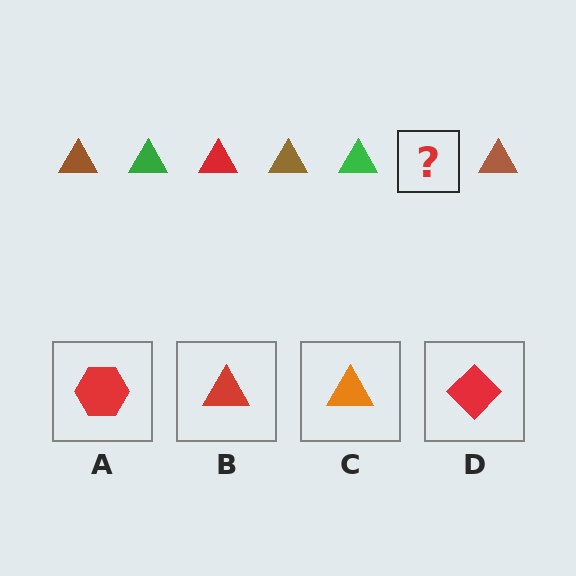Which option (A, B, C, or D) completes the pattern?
B.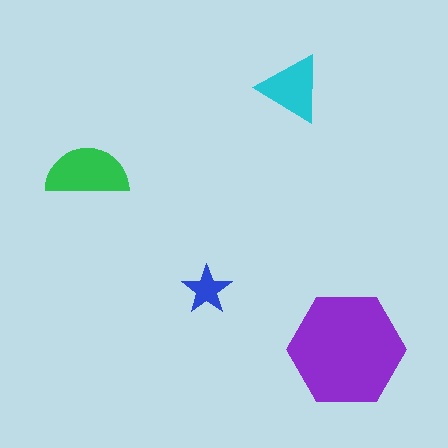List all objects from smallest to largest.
The blue star, the cyan triangle, the green semicircle, the purple hexagon.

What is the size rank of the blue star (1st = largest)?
4th.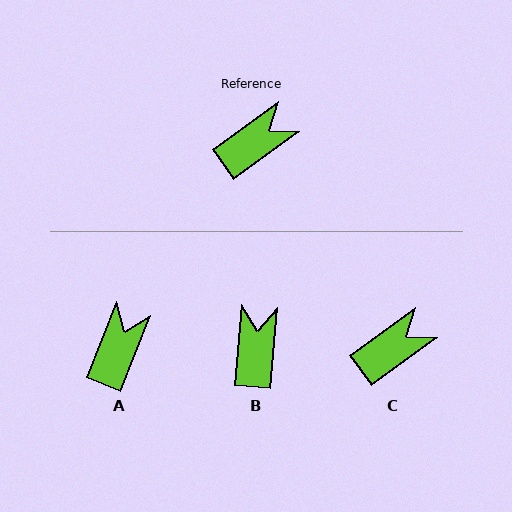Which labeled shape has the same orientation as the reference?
C.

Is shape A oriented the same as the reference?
No, it is off by about 32 degrees.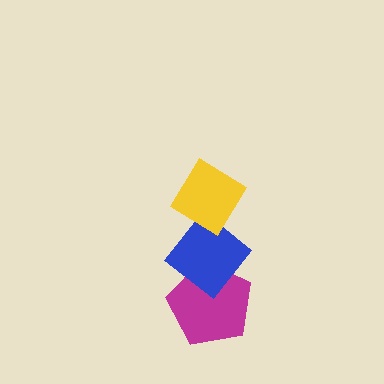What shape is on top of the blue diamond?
The yellow diamond is on top of the blue diamond.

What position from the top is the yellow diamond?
The yellow diamond is 1st from the top.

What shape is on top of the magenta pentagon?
The blue diamond is on top of the magenta pentagon.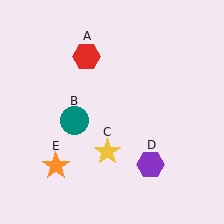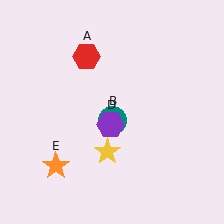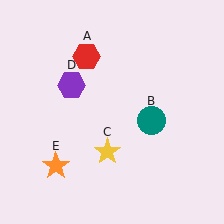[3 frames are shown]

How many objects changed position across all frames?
2 objects changed position: teal circle (object B), purple hexagon (object D).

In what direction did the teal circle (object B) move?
The teal circle (object B) moved right.